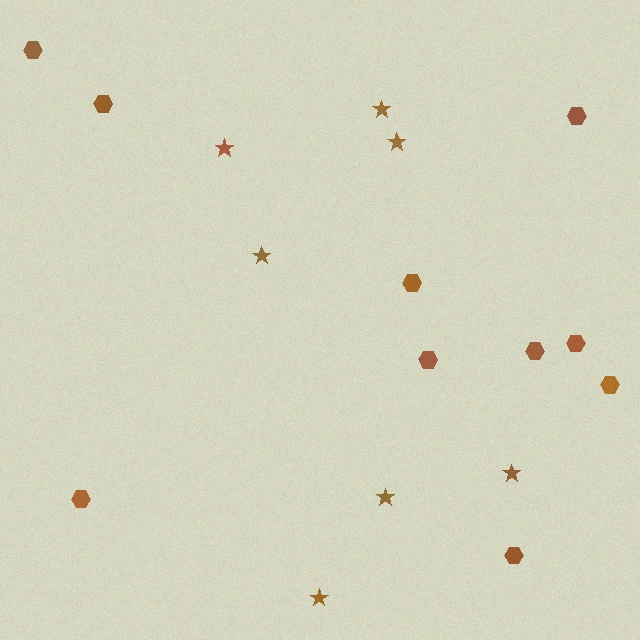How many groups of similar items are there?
There are 2 groups: one group of hexagons (10) and one group of stars (7).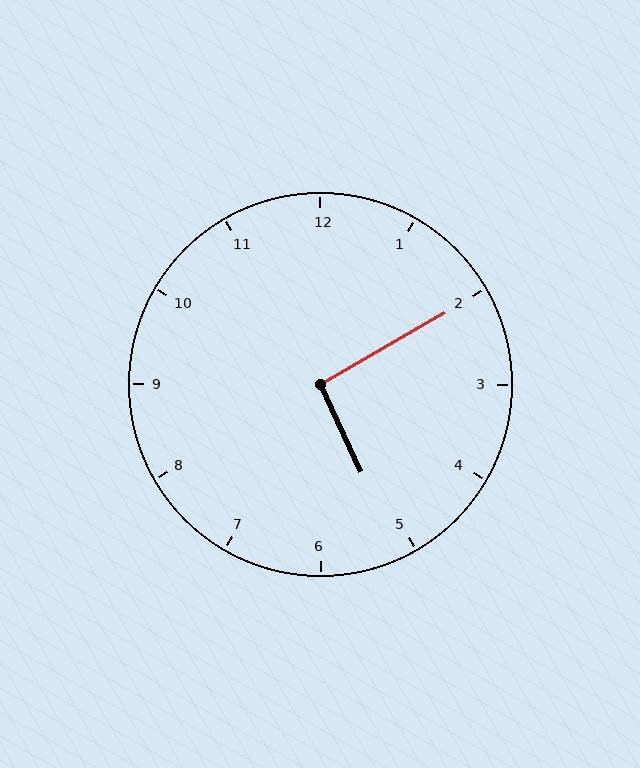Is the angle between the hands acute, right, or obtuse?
It is right.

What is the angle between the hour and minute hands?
Approximately 95 degrees.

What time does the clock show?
5:10.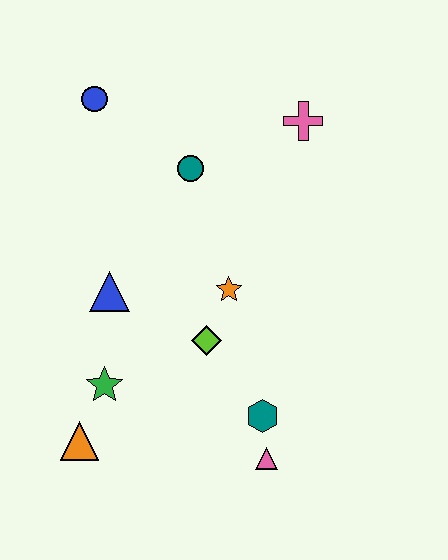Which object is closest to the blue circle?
The teal circle is closest to the blue circle.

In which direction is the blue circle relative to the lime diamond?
The blue circle is above the lime diamond.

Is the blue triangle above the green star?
Yes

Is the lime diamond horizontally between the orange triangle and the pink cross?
Yes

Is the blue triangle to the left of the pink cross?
Yes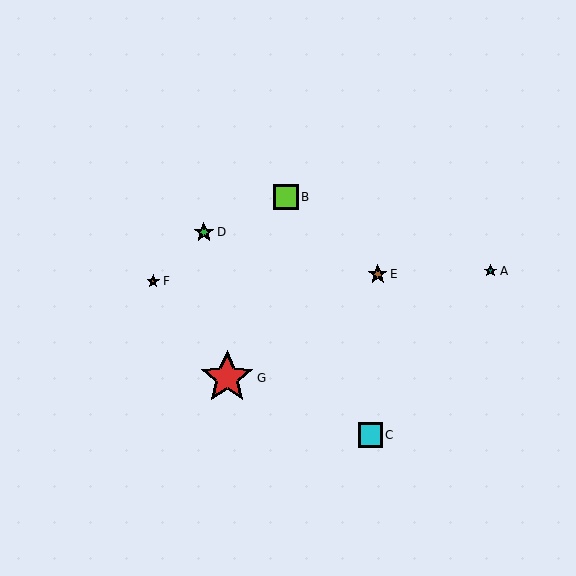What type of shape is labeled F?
Shape F is a brown star.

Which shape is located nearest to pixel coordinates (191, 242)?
The green star (labeled D) at (204, 232) is nearest to that location.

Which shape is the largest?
The red star (labeled G) is the largest.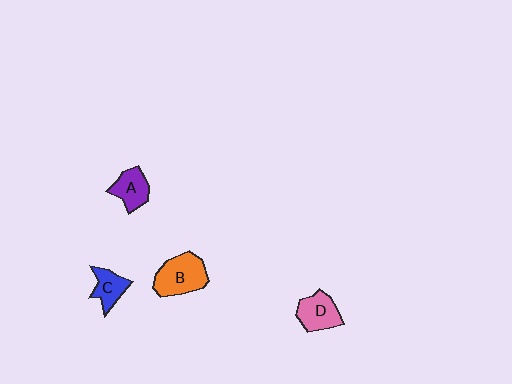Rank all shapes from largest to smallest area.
From largest to smallest: B (orange), D (pink), A (purple), C (blue).